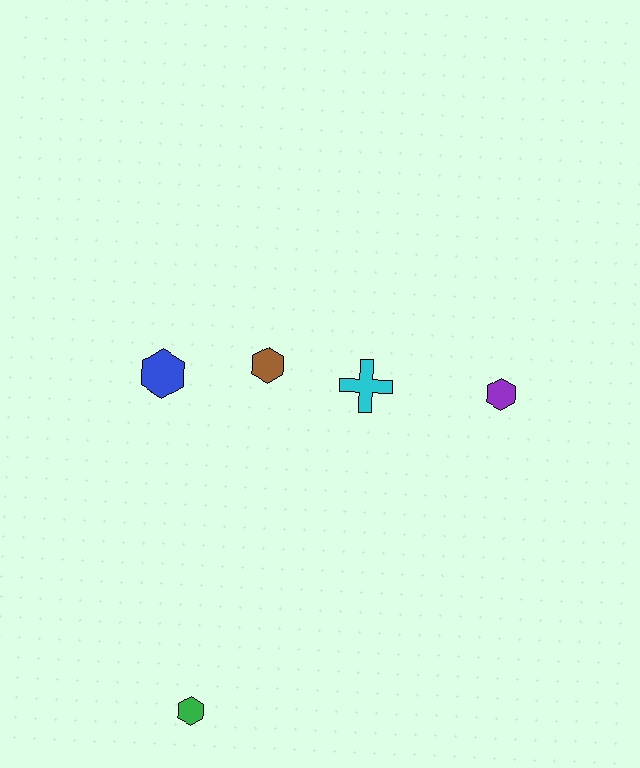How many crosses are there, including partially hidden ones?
There is 1 cross.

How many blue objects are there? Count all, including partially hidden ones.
There is 1 blue object.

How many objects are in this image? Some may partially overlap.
There are 5 objects.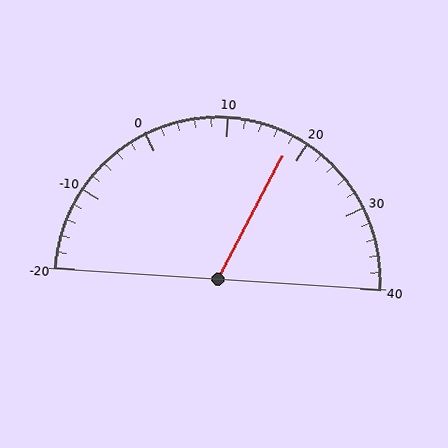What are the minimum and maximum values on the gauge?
The gauge ranges from -20 to 40.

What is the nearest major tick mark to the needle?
The nearest major tick mark is 20.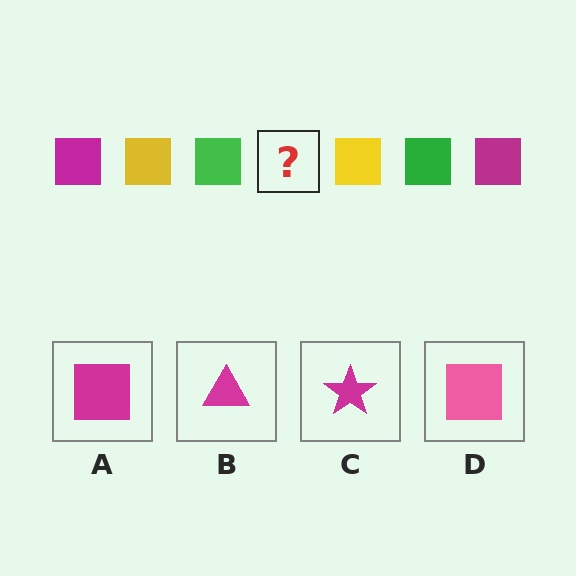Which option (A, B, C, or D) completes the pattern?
A.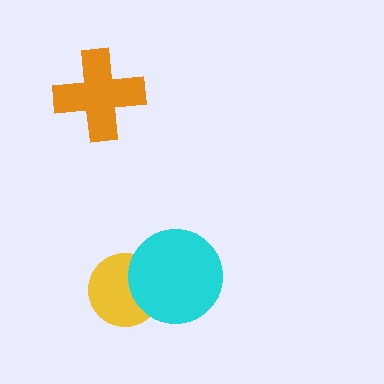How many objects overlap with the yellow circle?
1 object overlaps with the yellow circle.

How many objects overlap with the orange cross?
0 objects overlap with the orange cross.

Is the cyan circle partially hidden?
No, no other shape covers it.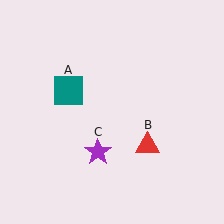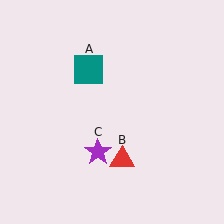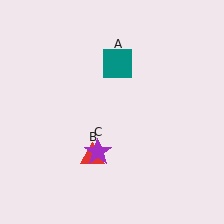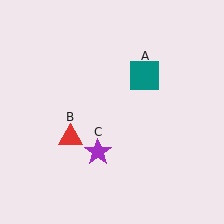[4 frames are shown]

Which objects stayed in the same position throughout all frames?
Purple star (object C) remained stationary.